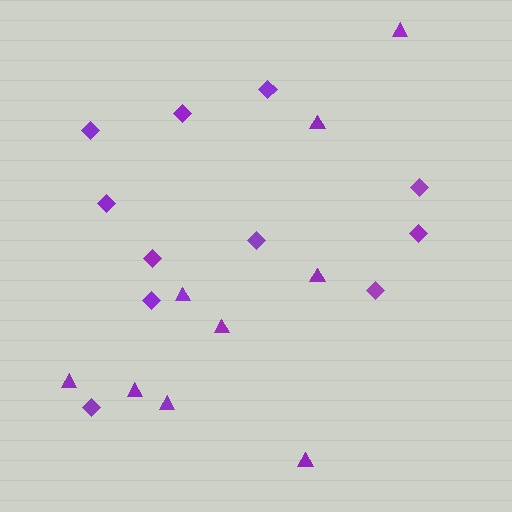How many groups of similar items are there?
There are 2 groups: one group of triangles (9) and one group of diamonds (11).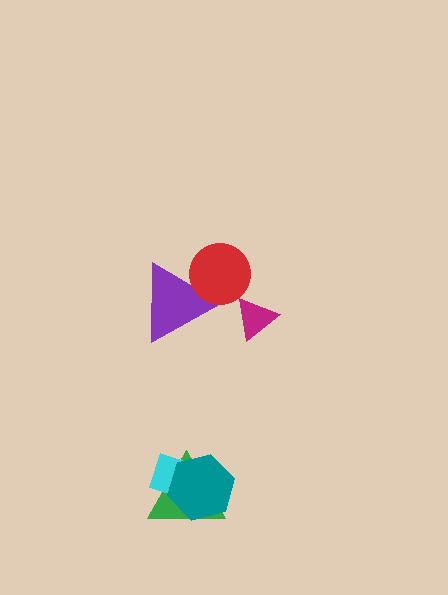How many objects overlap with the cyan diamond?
2 objects overlap with the cyan diamond.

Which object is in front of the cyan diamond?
The teal hexagon is in front of the cyan diamond.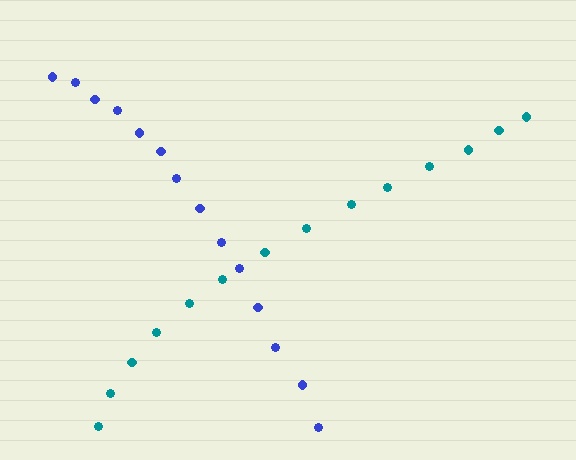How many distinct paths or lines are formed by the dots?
There are 2 distinct paths.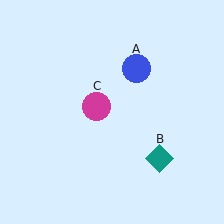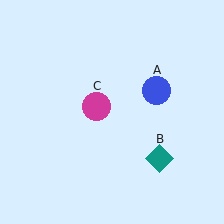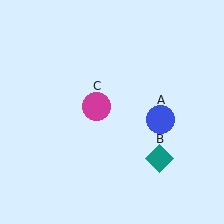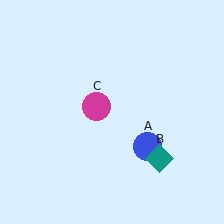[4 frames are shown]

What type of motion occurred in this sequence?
The blue circle (object A) rotated clockwise around the center of the scene.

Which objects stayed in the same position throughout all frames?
Teal diamond (object B) and magenta circle (object C) remained stationary.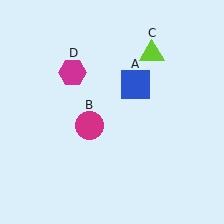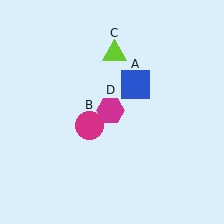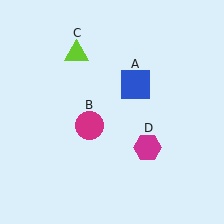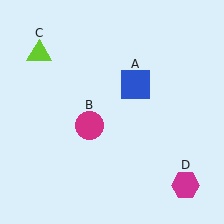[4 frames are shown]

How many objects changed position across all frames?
2 objects changed position: lime triangle (object C), magenta hexagon (object D).